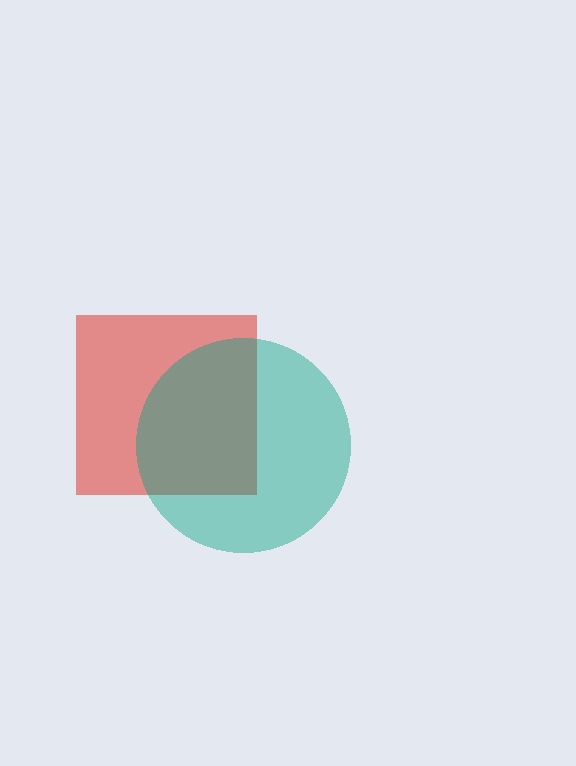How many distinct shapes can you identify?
There are 2 distinct shapes: a red square, a teal circle.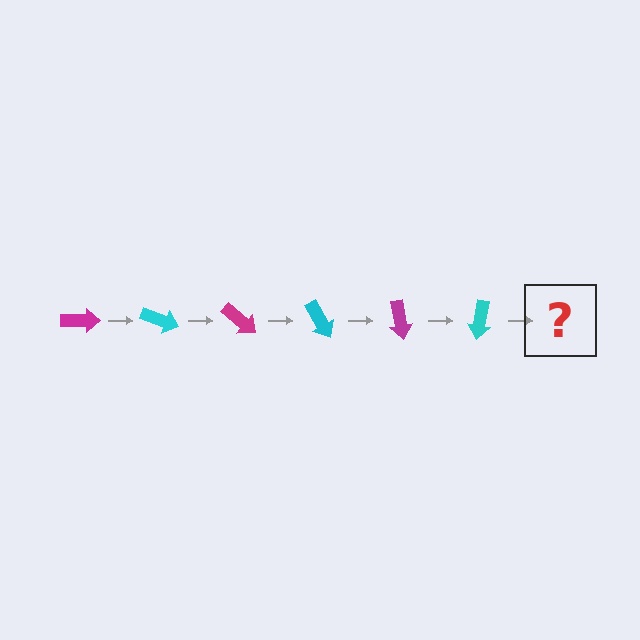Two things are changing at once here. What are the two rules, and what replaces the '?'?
The two rules are that it rotates 20 degrees each step and the color cycles through magenta and cyan. The '?' should be a magenta arrow, rotated 120 degrees from the start.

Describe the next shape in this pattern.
It should be a magenta arrow, rotated 120 degrees from the start.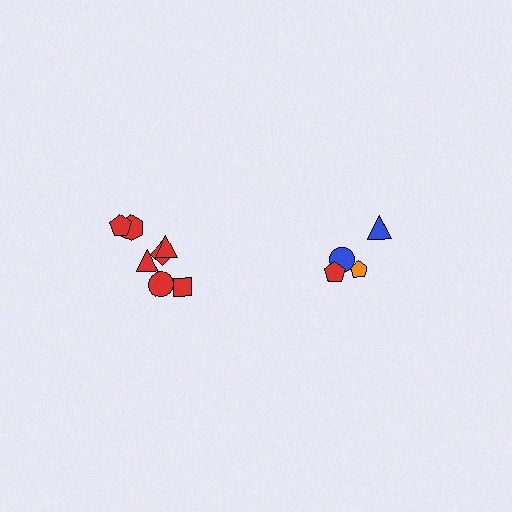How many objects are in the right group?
There are 4 objects.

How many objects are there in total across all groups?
There are 11 objects.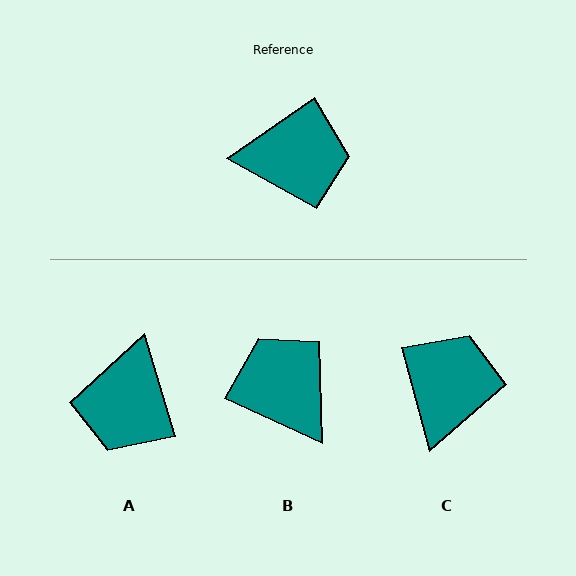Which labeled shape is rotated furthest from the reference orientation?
B, about 120 degrees away.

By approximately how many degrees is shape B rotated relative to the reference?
Approximately 120 degrees counter-clockwise.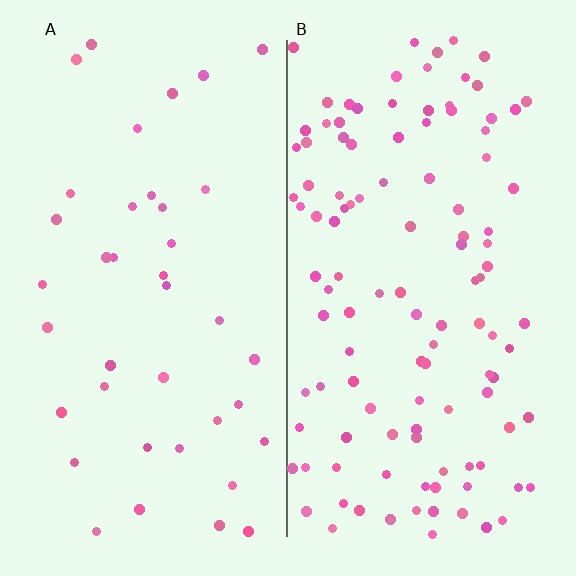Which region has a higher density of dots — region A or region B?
B (the right).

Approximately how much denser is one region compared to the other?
Approximately 2.9× — region B over region A.